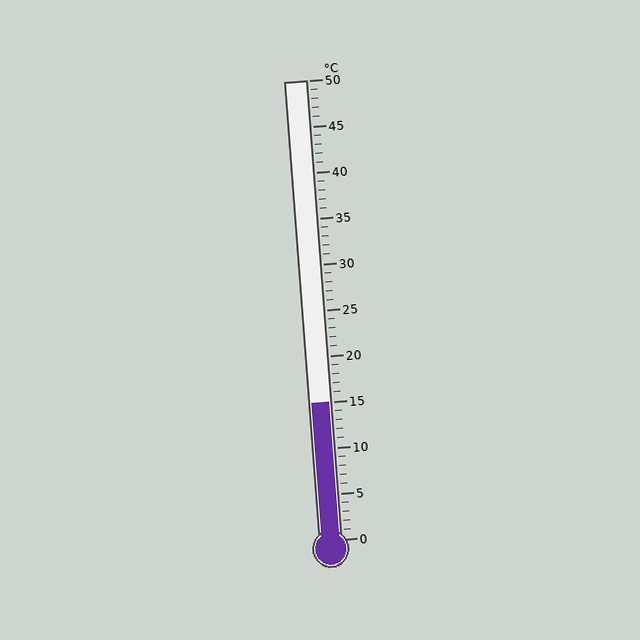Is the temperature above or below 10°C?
The temperature is above 10°C.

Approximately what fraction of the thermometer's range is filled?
The thermometer is filled to approximately 30% of its range.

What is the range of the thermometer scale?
The thermometer scale ranges from 0°C to 50°C.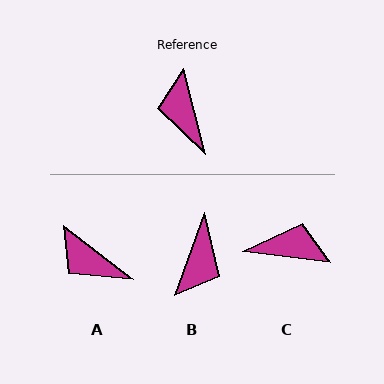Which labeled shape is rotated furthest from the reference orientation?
B, about 147 degrees away.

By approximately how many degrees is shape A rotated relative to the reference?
Approximately 39 degrees counter-clockwise.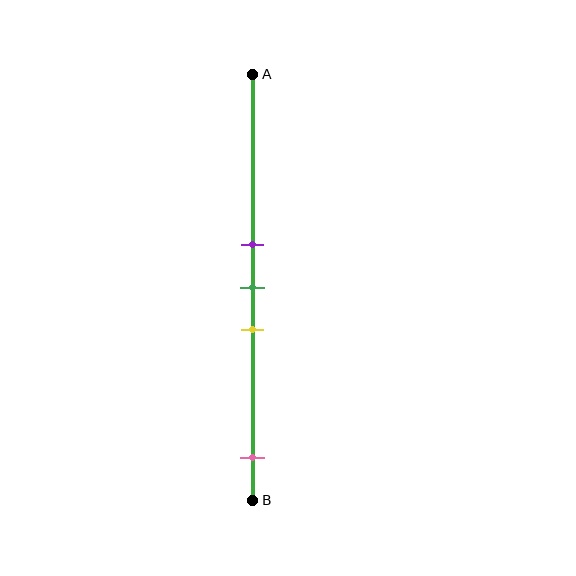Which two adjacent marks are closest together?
The purple and green marks are the closest adjacent pair.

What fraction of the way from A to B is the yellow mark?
The yellow mark is approximately 60% (0.6) of the way from A to B.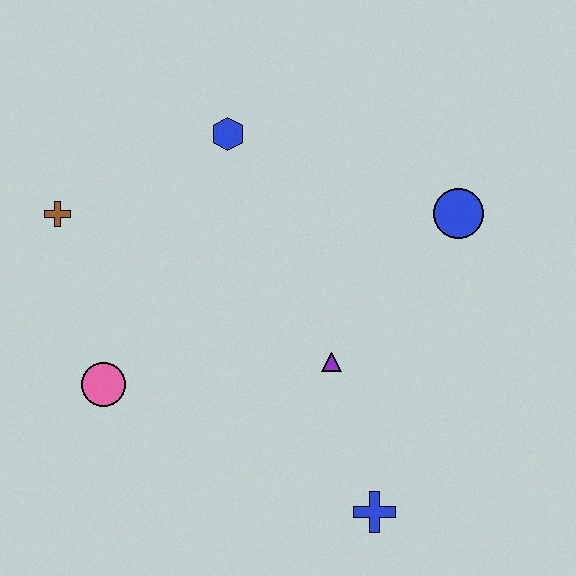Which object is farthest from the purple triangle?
The brown cross is farthest from the purple triangle.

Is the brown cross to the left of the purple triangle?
Yes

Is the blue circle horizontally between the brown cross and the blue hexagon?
No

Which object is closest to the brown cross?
The pink circle is closest to the brown cross.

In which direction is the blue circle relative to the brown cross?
The blue circle is to the right of the brown cross.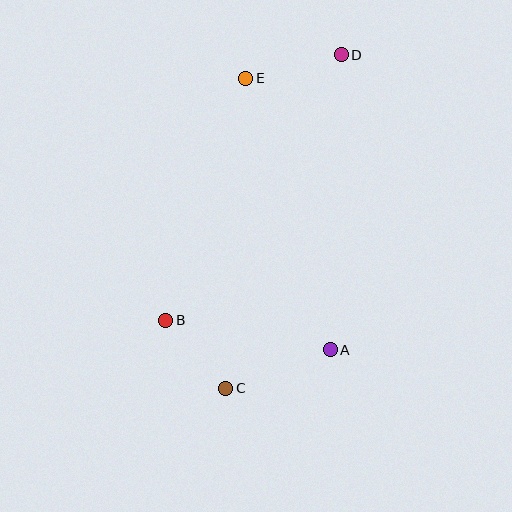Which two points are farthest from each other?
Points C and D are farthest from each other.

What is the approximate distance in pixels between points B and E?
The distance between B and E is approximately 255 pixels.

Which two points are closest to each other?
Points B and C are closest to each other.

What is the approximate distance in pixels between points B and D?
The distance between B and D is approximately 319 pixels.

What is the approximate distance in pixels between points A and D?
The distance between A and D is approximately 295 pixels.